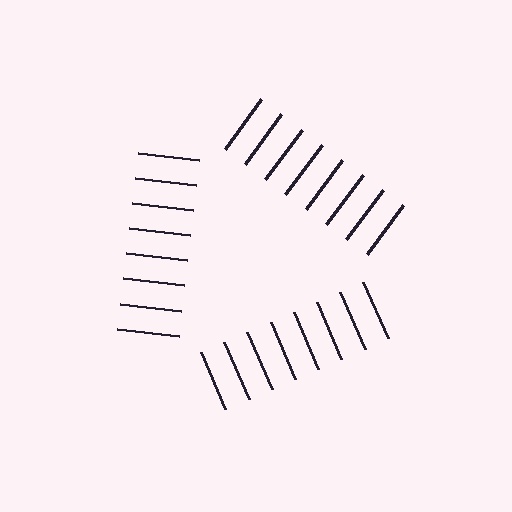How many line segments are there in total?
24 — 8 along each of the 3 edges.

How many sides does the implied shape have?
3 sides — the line-ends trace a triangle.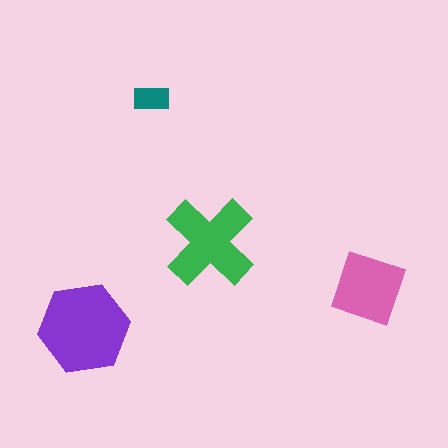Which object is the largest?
The purple hexagon.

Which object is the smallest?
The teal rectangle.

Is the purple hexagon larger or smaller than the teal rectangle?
Larger.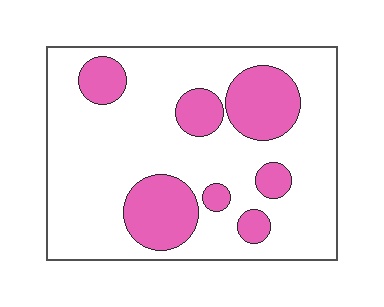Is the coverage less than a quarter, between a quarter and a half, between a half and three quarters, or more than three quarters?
Less than a quarter.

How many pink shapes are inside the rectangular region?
7.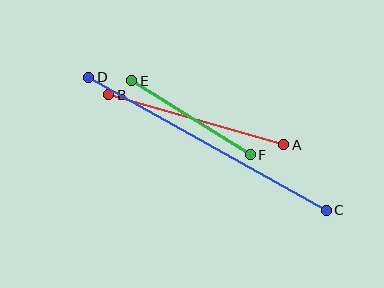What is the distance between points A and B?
The distance is approximately 182 pixels.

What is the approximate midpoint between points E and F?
The midpoint is at approximately (191, 118) pixels.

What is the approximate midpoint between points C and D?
The midpoint is at approximately (207, 144) pixels.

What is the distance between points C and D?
The distance is approximately 272 pixels.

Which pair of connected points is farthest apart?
Points C and D are farthest apart.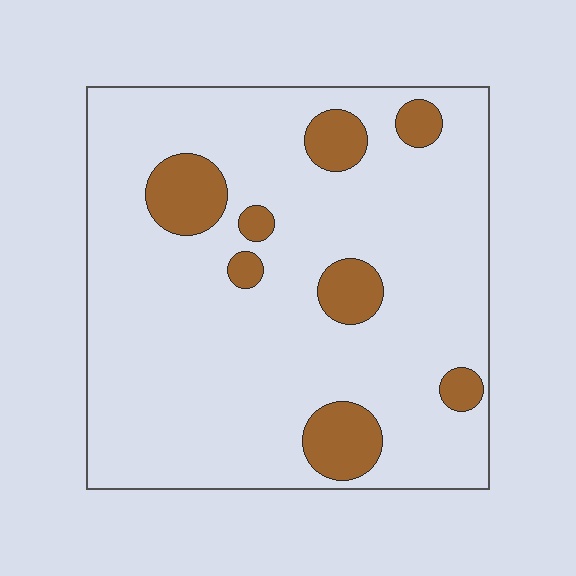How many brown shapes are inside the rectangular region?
8.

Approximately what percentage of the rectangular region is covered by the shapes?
Approximately 15%.